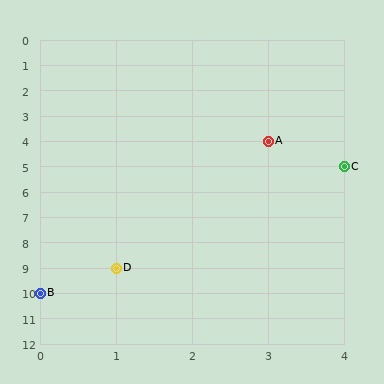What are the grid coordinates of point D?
Point D is at grid coordinates (1, 9).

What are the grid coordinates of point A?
Point A is at grid coordinates (3, 4).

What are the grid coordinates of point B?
Point B is at grid coordinates (0, 10).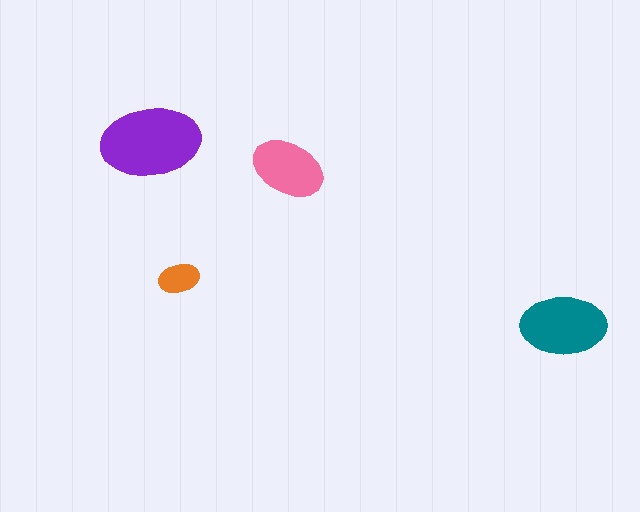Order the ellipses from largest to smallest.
the purple one, the teal one, the pink one, the orange one.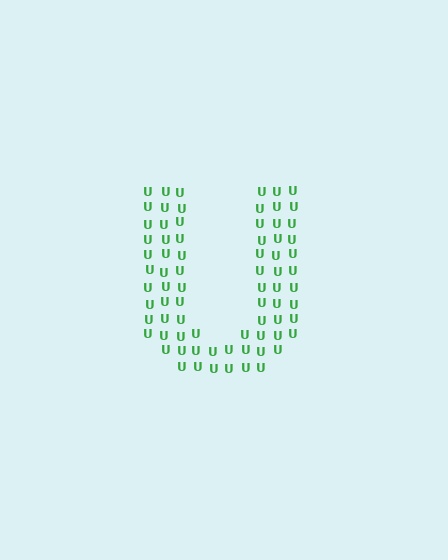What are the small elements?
The small elements are letter U's.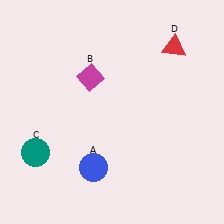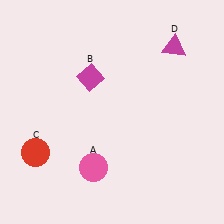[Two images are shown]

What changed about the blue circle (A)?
In Image 1, A is blue. In Image 2, it changed to pink.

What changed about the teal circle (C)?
In Image 1, C is teal. In Image 2, it changed to red.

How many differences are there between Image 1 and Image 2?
There are 3 differences between the two images.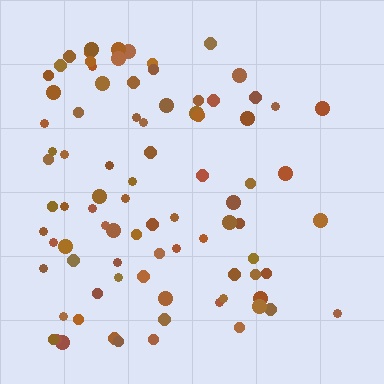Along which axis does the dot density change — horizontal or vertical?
Horizontal.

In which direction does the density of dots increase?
From right to left, with the left side densest.